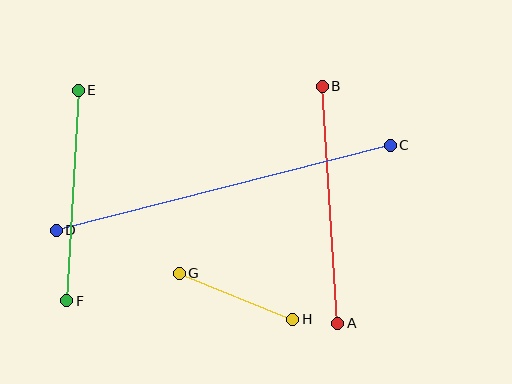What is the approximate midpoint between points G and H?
The midpoint is at approximately (236, 296) pixels.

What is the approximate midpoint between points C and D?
The midpoint is at approximately (223, 188) pixels.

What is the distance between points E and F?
The distance is approximately 211 pixels.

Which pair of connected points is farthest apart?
Points C and D are farthest apart.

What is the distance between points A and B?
The distance is approximately 237 pixels.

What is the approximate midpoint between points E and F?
The midpoint is at approximately (73, 195) pixels.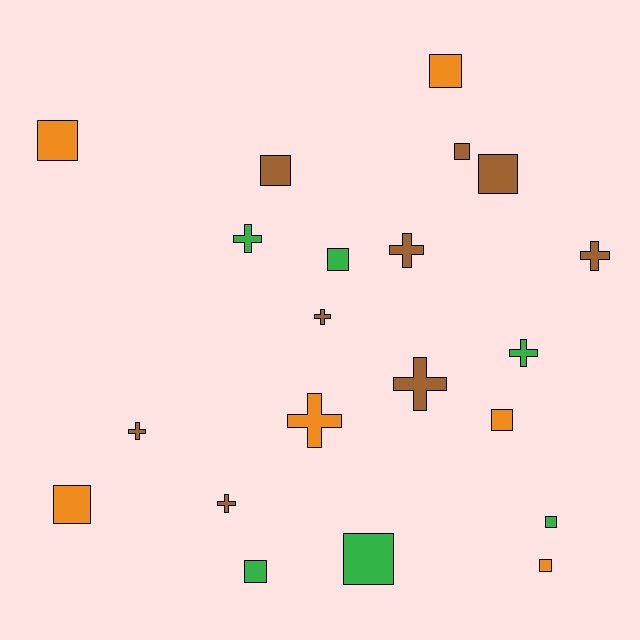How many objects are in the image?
There are 21 objects.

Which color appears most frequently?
Brown, with 9 objects.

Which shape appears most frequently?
Square, with 12 objects.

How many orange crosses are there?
There is 1 orange cross.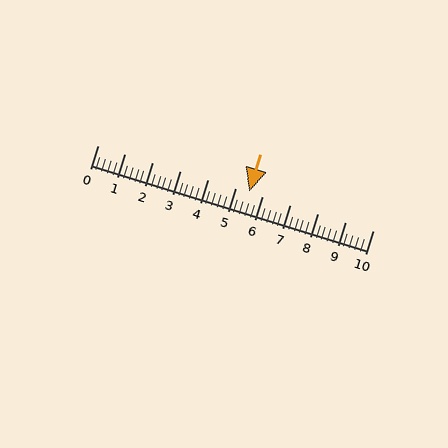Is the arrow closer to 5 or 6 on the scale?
The arrow is closer to 6.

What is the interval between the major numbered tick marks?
The major tick marks are spaced 1 units apart.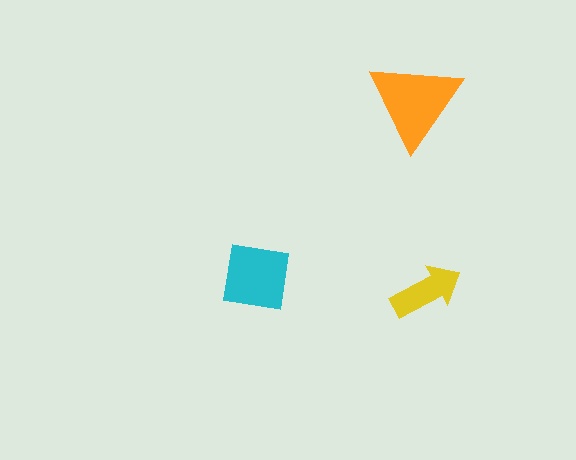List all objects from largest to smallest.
The orange triangle, the cyan square, the yellow arrow.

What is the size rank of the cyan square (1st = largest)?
2nd.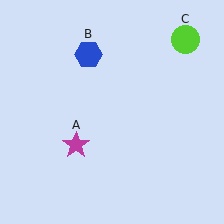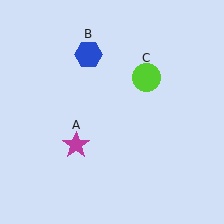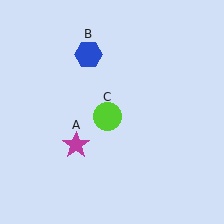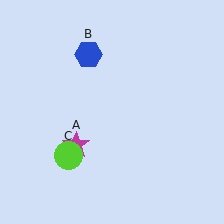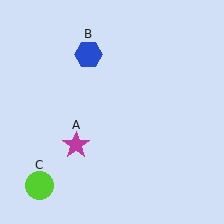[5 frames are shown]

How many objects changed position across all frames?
1 object changed position: lime circle (object C).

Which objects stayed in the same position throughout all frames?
Magenta star (object A) and blue hexagon (object B) remained stationary.